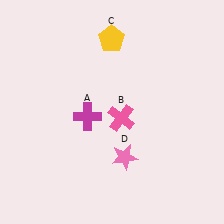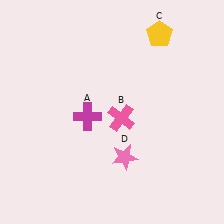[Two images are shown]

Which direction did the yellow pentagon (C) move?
The yellow pentagon (C) moved right.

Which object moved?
The yellow pentagon (C) moved right.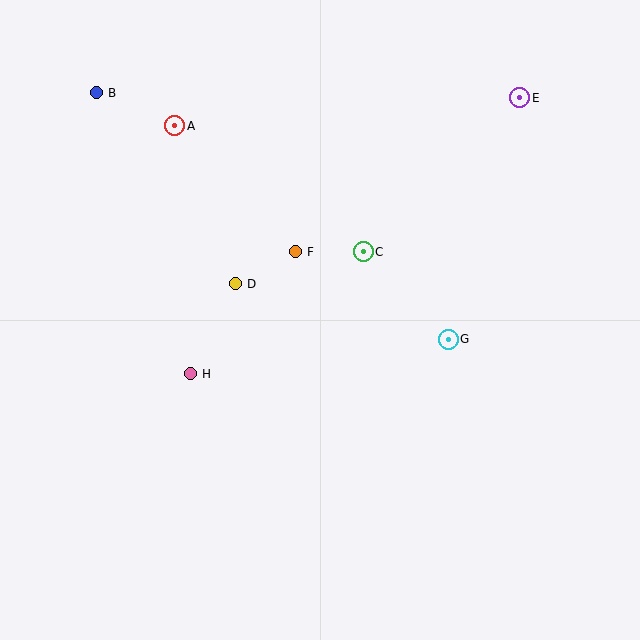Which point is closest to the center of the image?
Point F at (295, 252) is closest to the center.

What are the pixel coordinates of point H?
Point H is at (190, 374).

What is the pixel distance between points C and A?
The distance between C and A is 227 pixels.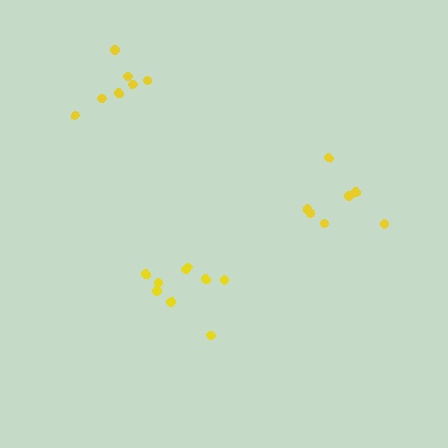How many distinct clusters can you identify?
There are 3 distinct clusters.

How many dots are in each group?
Group 1: 7 dots, Group 2: 9 dots, Group 3: 7 dots (23 total).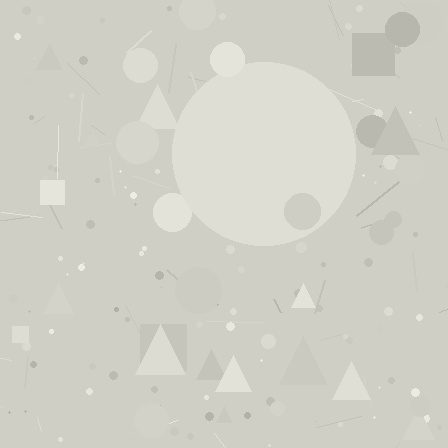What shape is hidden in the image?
A circle is hidden in the image.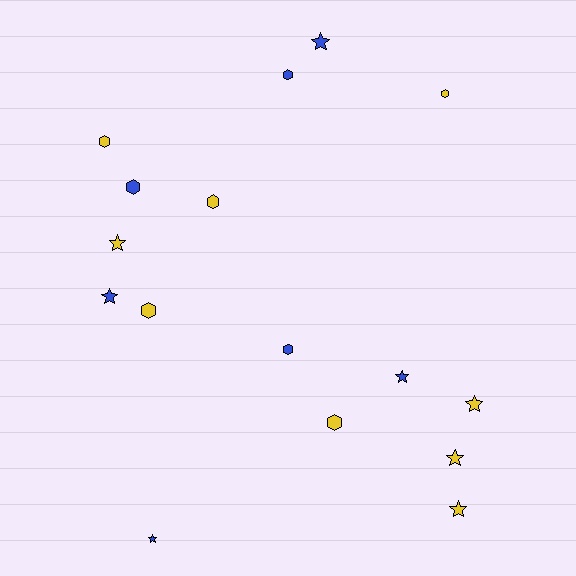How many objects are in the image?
There are 16 objects.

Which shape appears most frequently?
Hexagon, with 8 objects.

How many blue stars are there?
There are 4 blue stars.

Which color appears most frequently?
Yellow, with 9 objects.